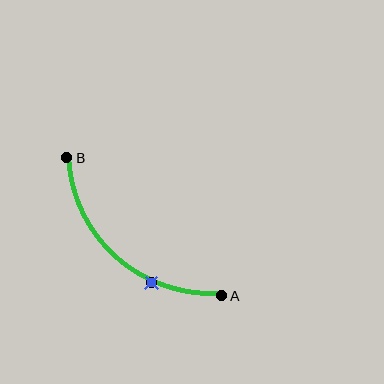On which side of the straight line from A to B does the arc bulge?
The arc bulges below and to the left of the straight line connecting A and B.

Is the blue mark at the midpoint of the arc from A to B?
No. The blue mark lies on the arc but is closer to endpoint A. The arc midpoint would be at the point on the curve equidistant along the arc from both A and B.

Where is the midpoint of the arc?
The arc midpoint is the point on the curve farthest from the straight line joining A and B. It sits below and to the left of that line.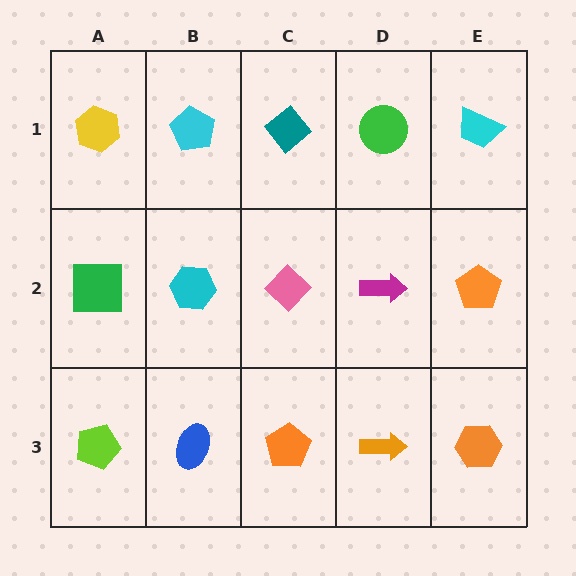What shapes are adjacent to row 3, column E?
An orange pentagon (row 2, column E), an orange arrow (row 3, column D).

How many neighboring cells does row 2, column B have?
4.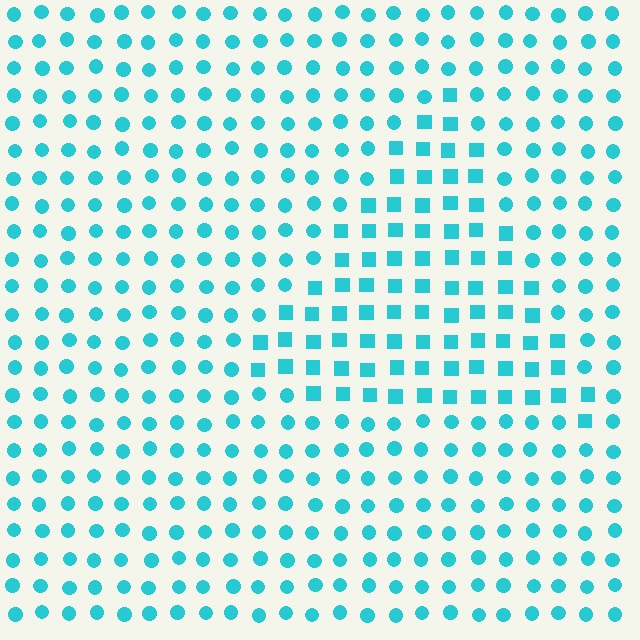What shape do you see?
I see a triangle.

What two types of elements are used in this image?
The image uses squares inside the triangle region and circles outside it.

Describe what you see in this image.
The image is filled with small cyan elements arranged in a uniform grid. A triangle-shaped region contains squares, while the surrounding area contains circles. The boundary is defined purely by the change in element shape.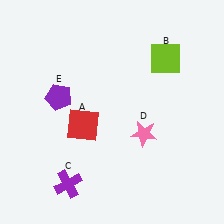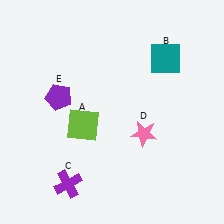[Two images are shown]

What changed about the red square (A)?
In Image 1, A is red. In Image 2, it changed to lime.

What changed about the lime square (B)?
In Image 1, B is lime. In Image 2, it changed to teal.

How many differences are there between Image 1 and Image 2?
There are 2 differences between the two images.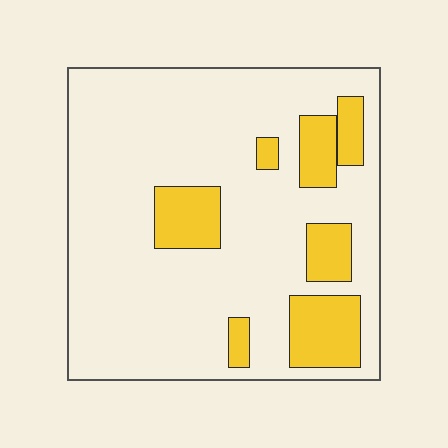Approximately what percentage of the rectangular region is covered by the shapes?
Approximately 20%.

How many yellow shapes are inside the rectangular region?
7.